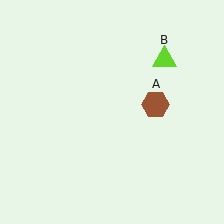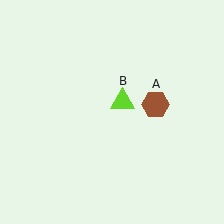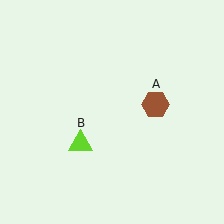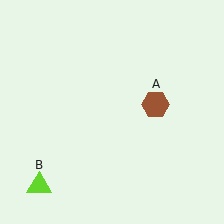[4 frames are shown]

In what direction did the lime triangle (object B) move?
The lime triangle (object B) moved down and to the left.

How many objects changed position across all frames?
1 object changed position: lime triangle (object B).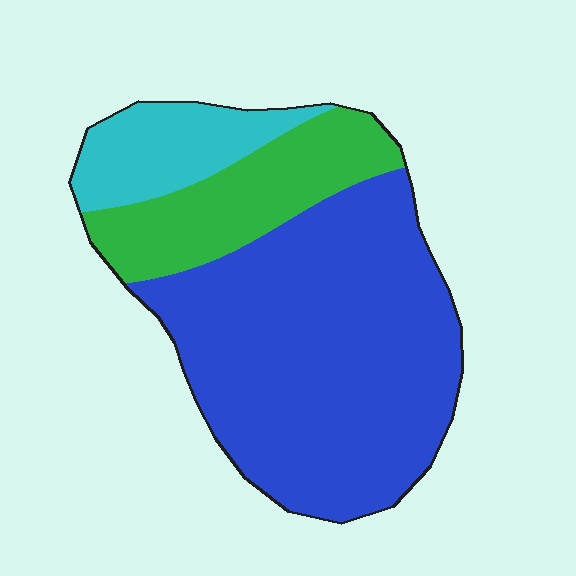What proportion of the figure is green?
Green covers 21% of the figure.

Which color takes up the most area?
Blue, at roughly 65%.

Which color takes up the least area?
Cyan, at roughly 15%.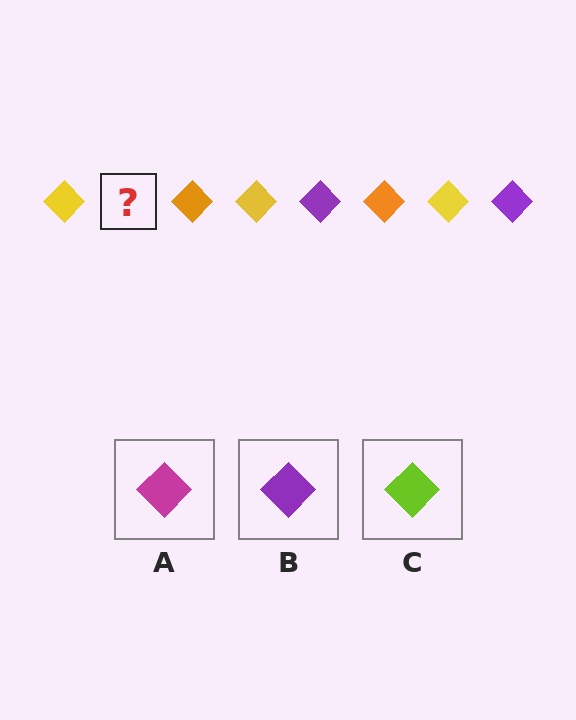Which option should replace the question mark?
Option B.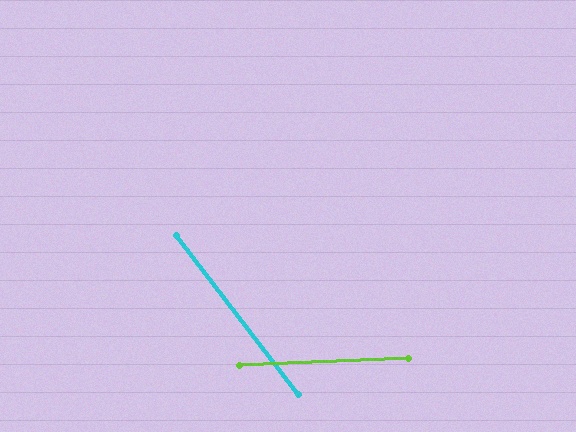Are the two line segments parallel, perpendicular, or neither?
Neither parallel nor perpendicular — they differ by about 55°.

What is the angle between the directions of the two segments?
Approximately 55 degrees.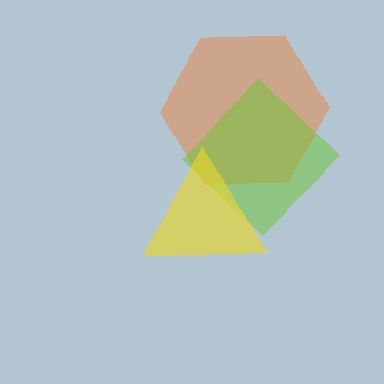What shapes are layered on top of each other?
The layered shapes are: an orange hexagon, a lime diamond, a yellow triangle.